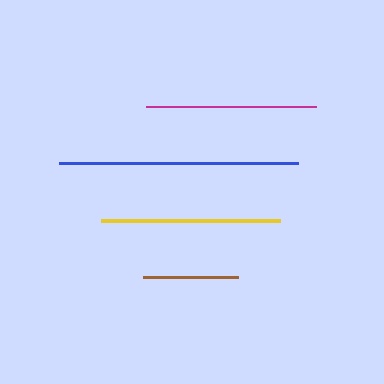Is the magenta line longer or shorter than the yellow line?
The yellow line is longer than the magenta line.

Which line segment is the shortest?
The brown line is the shortest at approximately 95 pixels.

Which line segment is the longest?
The blue line is the longest at approximately 238 pixels.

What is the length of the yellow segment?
The yellow segment is approximately 179 pixels long.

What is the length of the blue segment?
The blue segment is approximately 238 pixels long.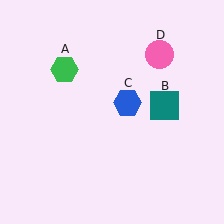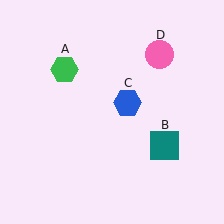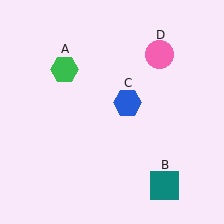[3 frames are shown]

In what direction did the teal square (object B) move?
The teal square (object B) moved down.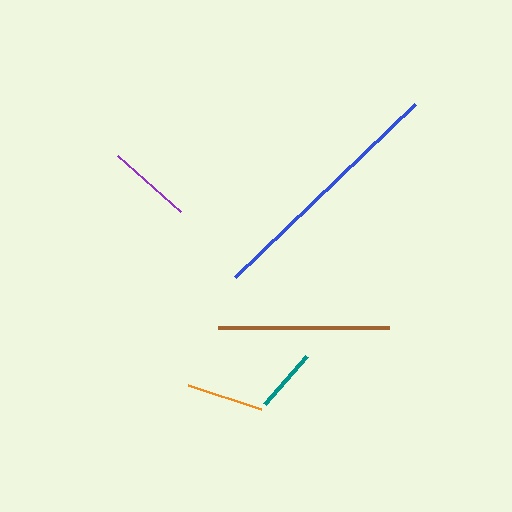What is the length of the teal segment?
The teal segment is approximately 64 pixels long.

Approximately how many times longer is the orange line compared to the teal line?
The orange line is approximately 1.2 times the length of the teal line.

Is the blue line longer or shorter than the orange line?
The blue line is longer than the orange line.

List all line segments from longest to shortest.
From longest to shortest: blue, brown, purple, orange, teal.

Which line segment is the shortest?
The teal line is the shortest at approximately 64 pixels.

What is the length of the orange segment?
The orange segment is approximately 77 pixels long.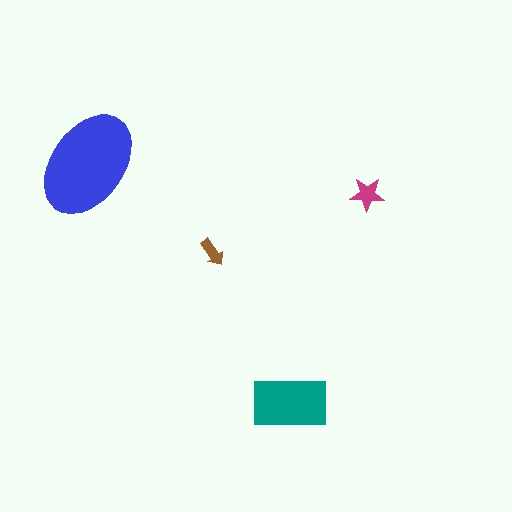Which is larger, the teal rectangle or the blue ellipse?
The blue ellipse.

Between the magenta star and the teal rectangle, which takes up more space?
The teal rectangle.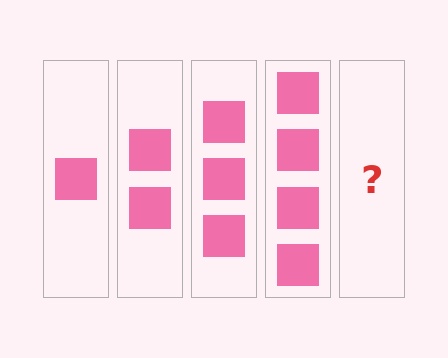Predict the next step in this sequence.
The next step is 5 squares.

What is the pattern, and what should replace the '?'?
The pattern is that each step adds one more square. The '?' should be 5 squares.